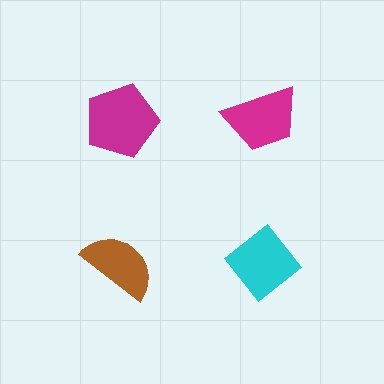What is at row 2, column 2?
A cyan diamond.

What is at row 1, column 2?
A magenta trapezoid.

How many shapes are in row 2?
2 shapes.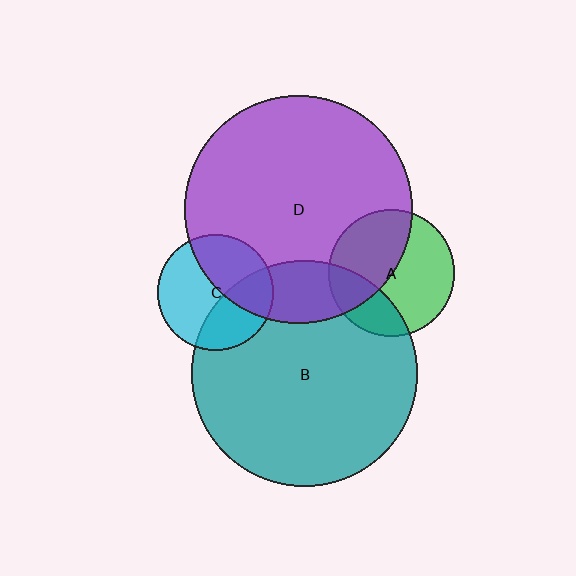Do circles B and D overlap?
Yes.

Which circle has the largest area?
Circle D (purple).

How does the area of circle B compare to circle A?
Approximately 3.2 times.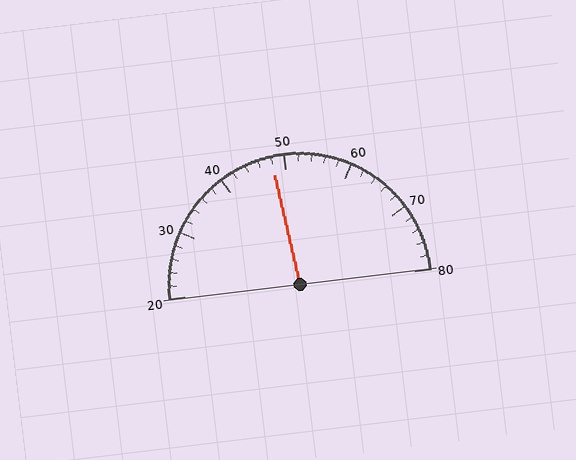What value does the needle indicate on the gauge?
The needle indicates approximately 48.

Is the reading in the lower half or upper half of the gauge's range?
The reading is in the lower half of the range (20 to 80).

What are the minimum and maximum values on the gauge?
The gauge ranges from 20 to 80.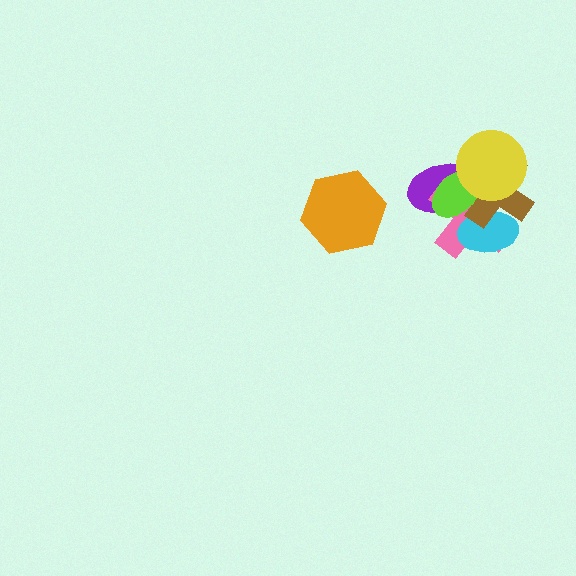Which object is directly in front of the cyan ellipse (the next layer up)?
The brown cross is directly in front of the cyan ellipse.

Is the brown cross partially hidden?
Yes, it is partially covered by another shape.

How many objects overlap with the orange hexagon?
0 objects overlap with the orange hexagon.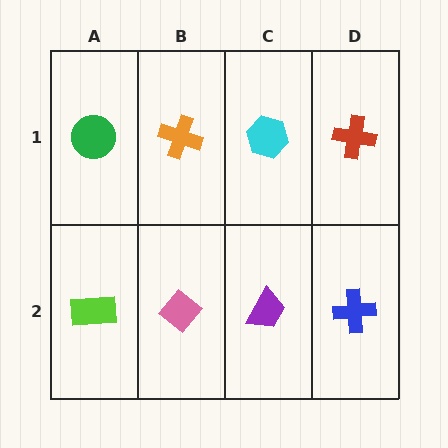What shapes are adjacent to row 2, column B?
An orange cross (row 1, column B), a lime rectangle (row 2, column A), a purple trapezoid (row 2, column C).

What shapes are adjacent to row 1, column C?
A purple trapezoid (row 2, column C), an orange cross (row 1, column B), a red cross (row 1, column D).